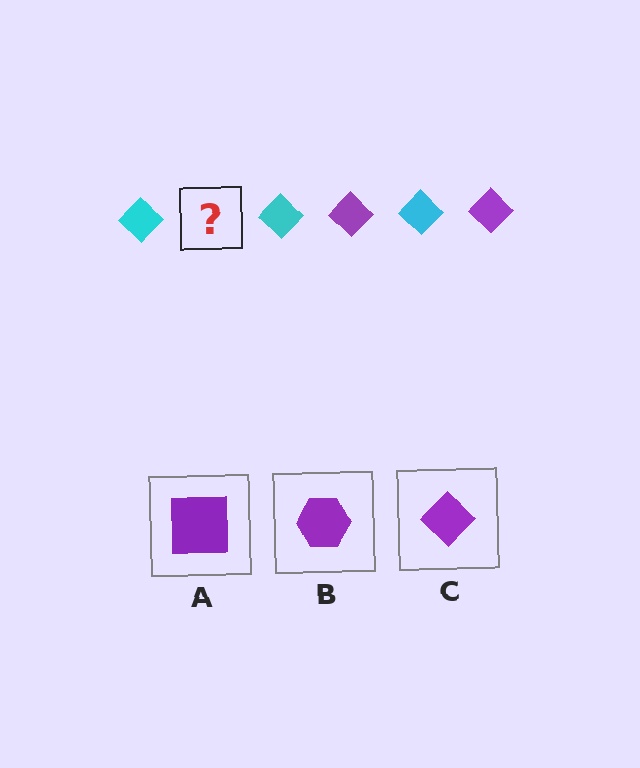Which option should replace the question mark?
Option C.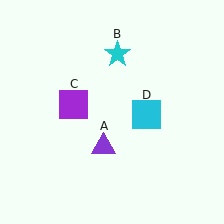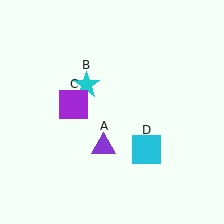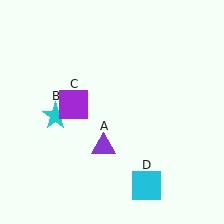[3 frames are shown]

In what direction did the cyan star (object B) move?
The cyan star (object B) moved down and to the left.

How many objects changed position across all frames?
2 objects changed position: cyan star (object B), cyan square (object D).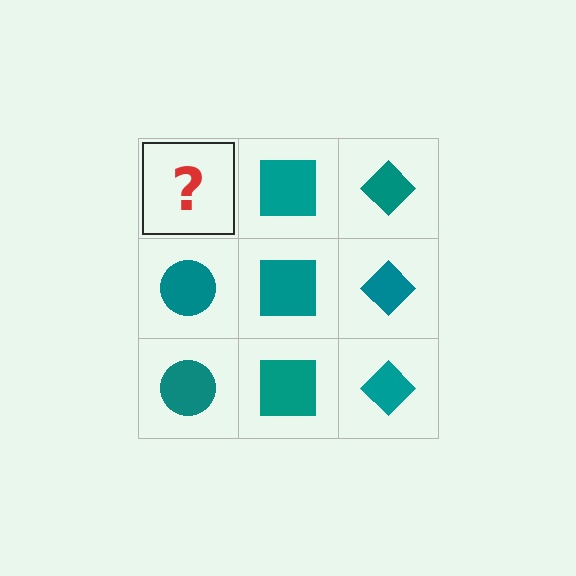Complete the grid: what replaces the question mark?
The question mark should be replaced with a teal circle.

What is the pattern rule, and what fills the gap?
The rule is that each column has a consistent shape. The gap should be filled with a teal circle.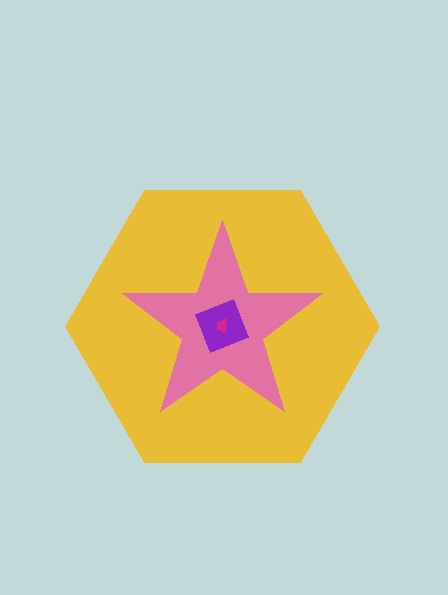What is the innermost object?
The magenta trapezoid.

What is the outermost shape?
The yellow hexagon.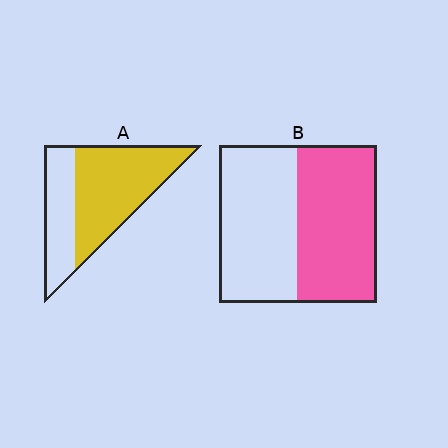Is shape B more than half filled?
Roughly half.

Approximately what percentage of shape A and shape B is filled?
A is approximately 65% and B is approximately 50%.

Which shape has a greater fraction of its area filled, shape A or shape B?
Shape A.